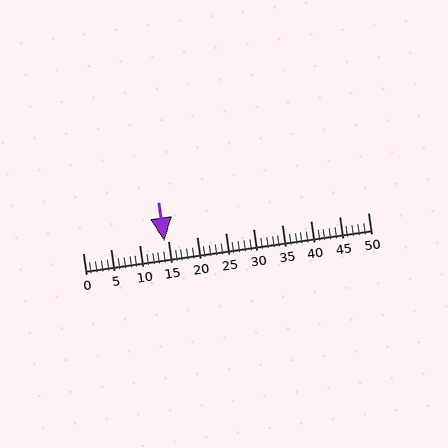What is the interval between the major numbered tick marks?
The major tick marks are spaced 5 units apart.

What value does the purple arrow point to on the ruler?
The purple arrow points to approximately 14.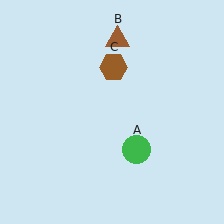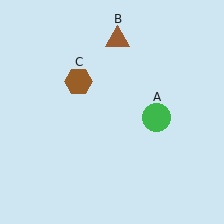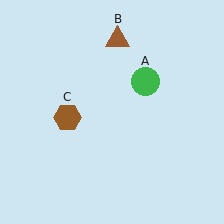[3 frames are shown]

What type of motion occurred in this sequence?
The green circle (object A), brown hexagon (object C) rotated counterclockwise around the center of the scene.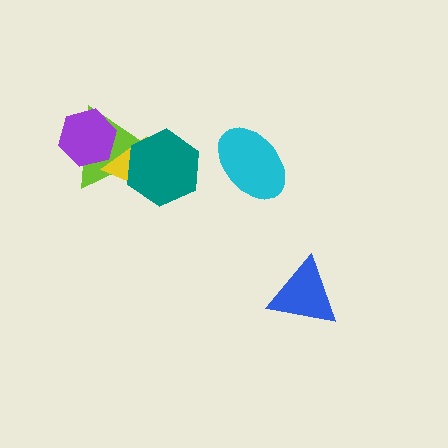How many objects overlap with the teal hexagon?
2 objects overlap with the teal hexagon.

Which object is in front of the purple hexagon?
The yellow triangle is in front of the purple hexagon.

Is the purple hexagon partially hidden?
Yes, it is partially covered by another shape.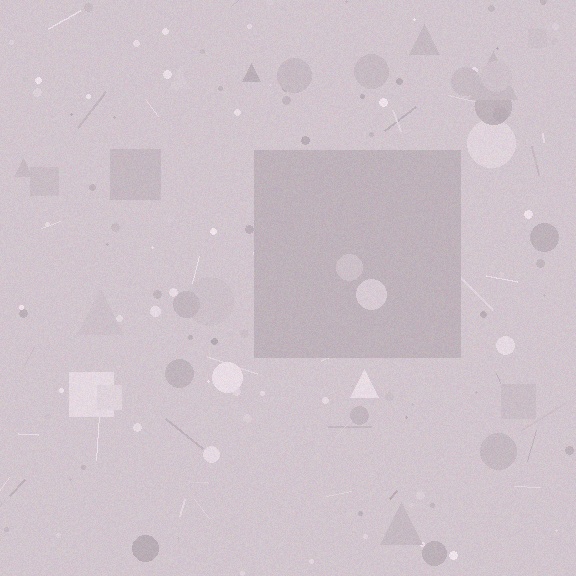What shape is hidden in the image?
A square is hidden in the image.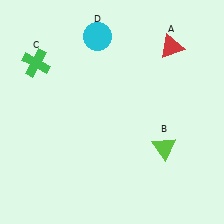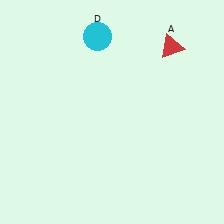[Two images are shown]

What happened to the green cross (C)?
The green cross (C) was removed in Image 2. It was in the top-left area of Image 1.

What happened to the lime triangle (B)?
The lime triangle (B) was removed in Image 2. It was in the bottom-right area of Image 1.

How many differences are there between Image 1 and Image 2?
There are 2 differences between the two images.